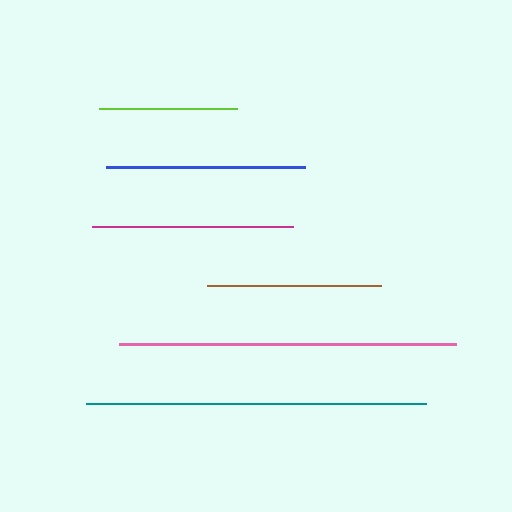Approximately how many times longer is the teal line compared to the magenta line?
The teal line is approximately 1.7 times the length of the magenta line.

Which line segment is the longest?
The teal line is the longest at approximately 340 pixels.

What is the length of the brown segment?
The brown segment is approximately 173 pixels long.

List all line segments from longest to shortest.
From longest to shortest: teal, pink, magenta, blue, brown, lime.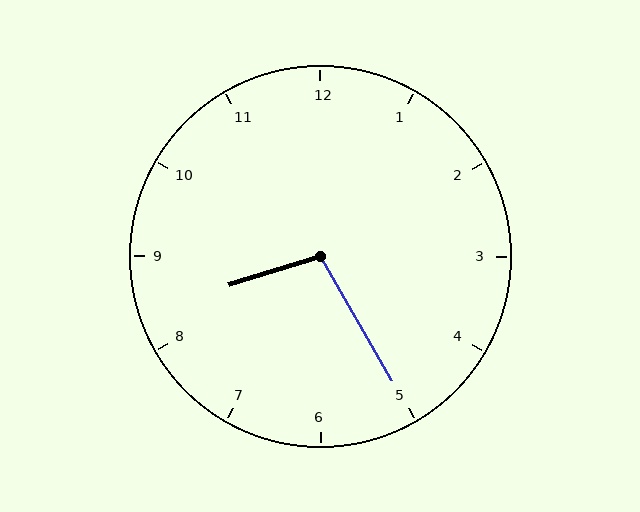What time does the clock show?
8:25.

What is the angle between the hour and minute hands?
Approximately 102 degrees.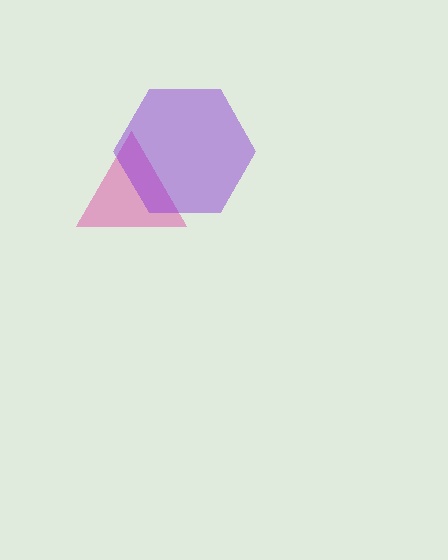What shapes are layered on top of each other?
The layered shapes are: a pink triangle, a purple hexagon.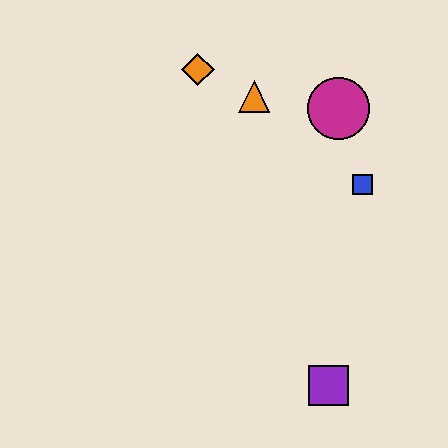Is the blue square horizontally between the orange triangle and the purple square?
No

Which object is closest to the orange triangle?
The orange diamond is closest to the orange triangle.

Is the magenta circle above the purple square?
Yes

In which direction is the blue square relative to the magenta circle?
The blue square is below the magenta circle.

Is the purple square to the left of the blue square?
Yes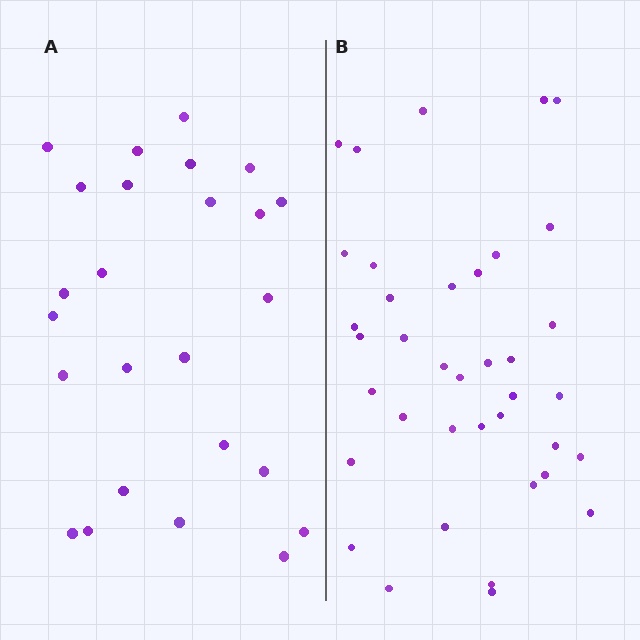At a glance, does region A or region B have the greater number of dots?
Region B (the right region) has more dots.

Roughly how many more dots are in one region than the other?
Region B has approximately 15 more dots than region A.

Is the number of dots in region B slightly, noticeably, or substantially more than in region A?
Region B has substantially more. The ratio is roughly 1.5 to 1.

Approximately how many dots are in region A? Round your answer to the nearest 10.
About 20 dots. (The exact count is 25, which rounds to 20.)